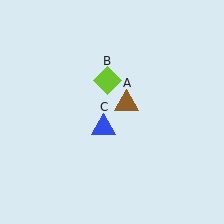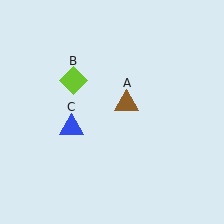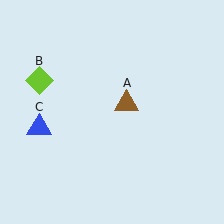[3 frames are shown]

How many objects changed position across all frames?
2 objects changed position: lime diamond (object B), blue triangle (object C).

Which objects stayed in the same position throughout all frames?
Brown triangle (object A) remained stationary.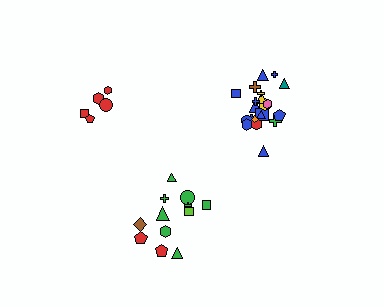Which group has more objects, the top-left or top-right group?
The top-right group.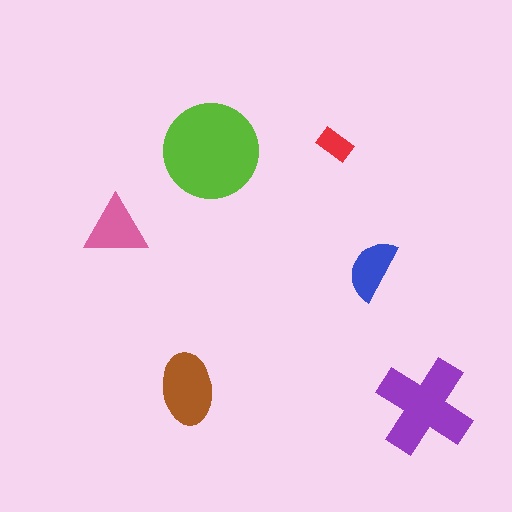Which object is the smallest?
The red rectangle.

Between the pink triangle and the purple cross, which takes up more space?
The purple cross.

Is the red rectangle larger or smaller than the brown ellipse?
Smaller.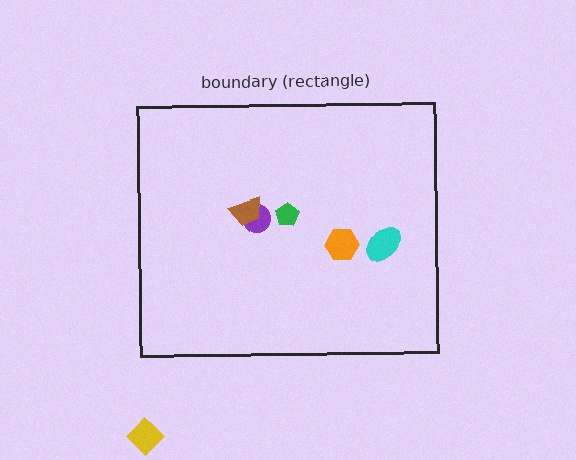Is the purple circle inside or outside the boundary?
Inside.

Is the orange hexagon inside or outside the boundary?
Inside.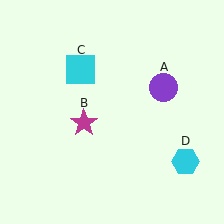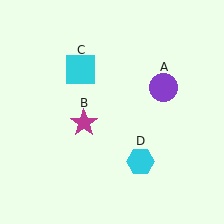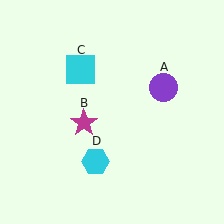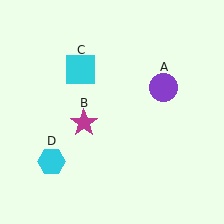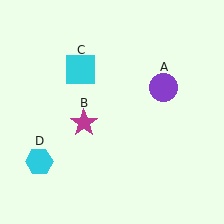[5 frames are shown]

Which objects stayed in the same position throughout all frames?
Purple circle (object A) and magenta star (object B) and cyan square (object C) remained stationary.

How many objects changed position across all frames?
1 object changed position: cyan hexagon (object D).